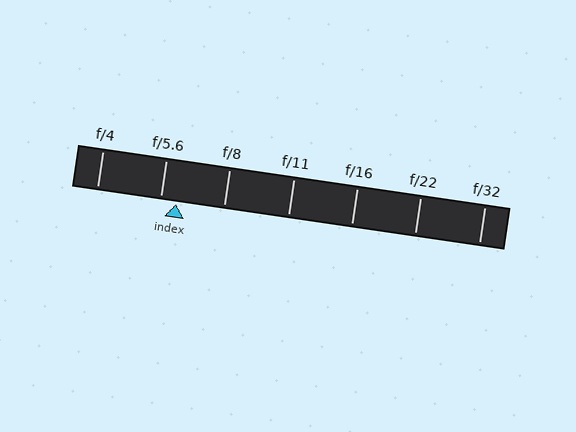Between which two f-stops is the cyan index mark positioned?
The index mark is between f/5.6 and f/8.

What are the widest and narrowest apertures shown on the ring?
The widest aperture shown is f/4 and the narrowest is f/32.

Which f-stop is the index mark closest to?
The index mark is closest to f/5.6.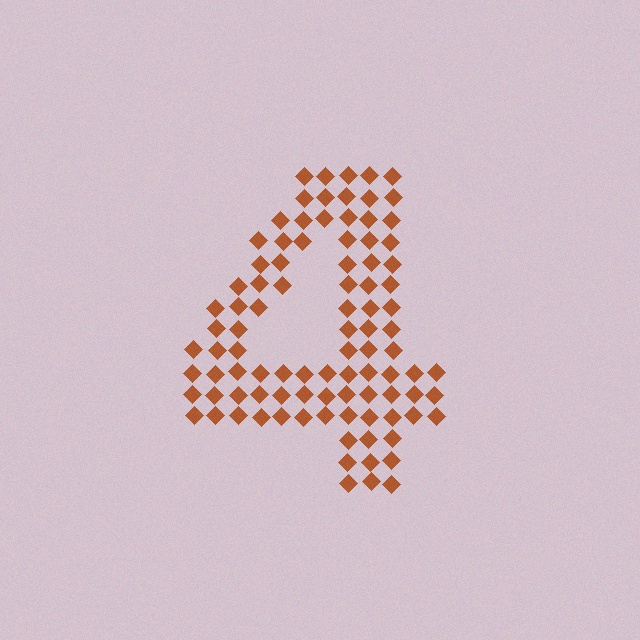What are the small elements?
The small elements are diamonds.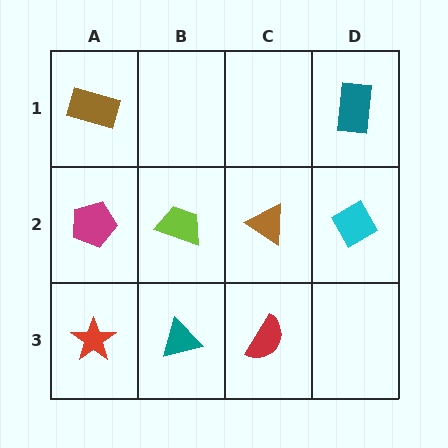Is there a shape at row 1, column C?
No, that cell is empty.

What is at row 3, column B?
A teal triangle.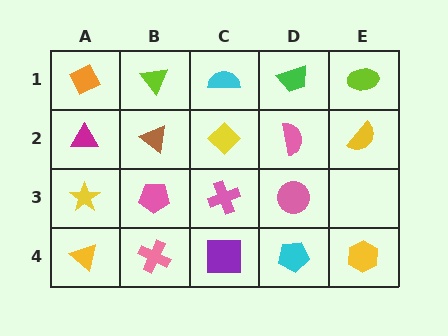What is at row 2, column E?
A yellow semicircle.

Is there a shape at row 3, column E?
No, that cell is empty.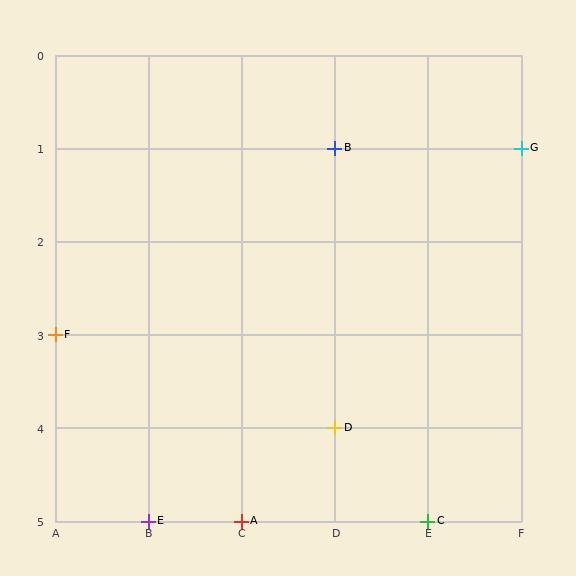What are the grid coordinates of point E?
Point E is at grid coordinates (B, 5).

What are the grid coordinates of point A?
Point A is at grid coordinates (C, 5).